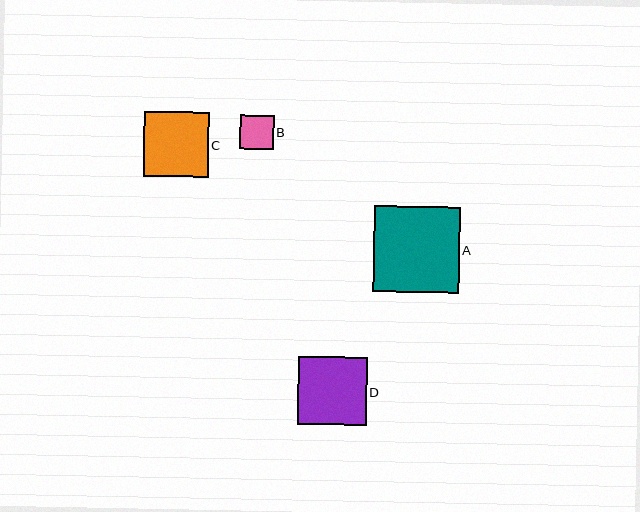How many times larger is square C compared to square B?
Square C is approximately 1.9 times the size of square B.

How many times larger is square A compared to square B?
Square A is approximately 2.5 times the size of square B.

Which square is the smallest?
Square B is the smallest with a size of approximately 34 pixels.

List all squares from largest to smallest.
From largest to smallest: A, D, C, B.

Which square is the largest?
Square A is the largest with a size of approximately 86 pixels.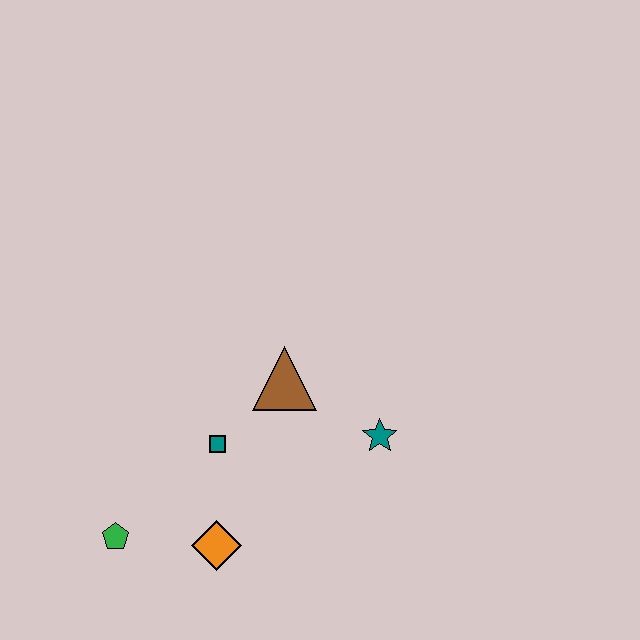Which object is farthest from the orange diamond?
The teal star is farthest from the orange diamond.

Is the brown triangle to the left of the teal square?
No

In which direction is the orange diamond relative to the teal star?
The orange diamond is to the left of the teal star.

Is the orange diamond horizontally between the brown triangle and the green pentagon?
Yes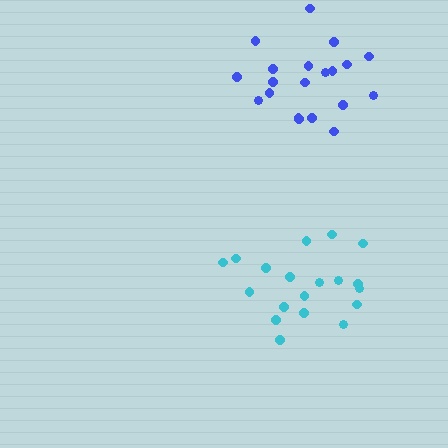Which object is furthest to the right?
The cyan cluster is rightmost.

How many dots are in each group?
Group 1: 19 dots, Group 2: 20 dots (39 total).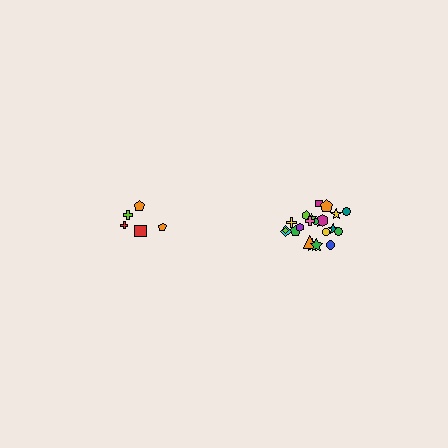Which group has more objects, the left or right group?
The right group.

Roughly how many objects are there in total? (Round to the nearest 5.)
Roughly 25 objects in total.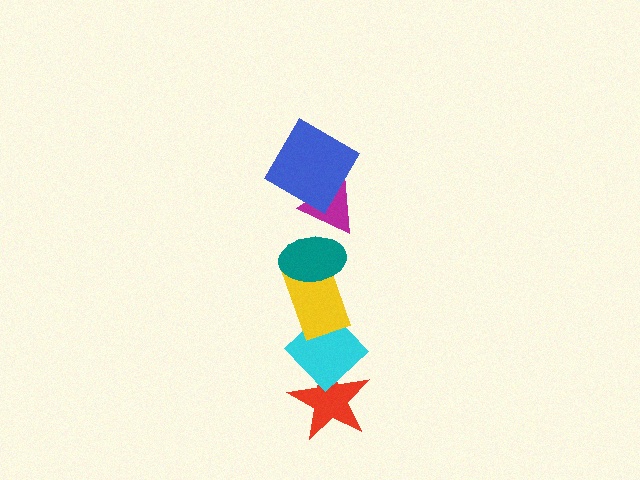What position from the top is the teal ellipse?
The teal ellipse is 3rd from the top.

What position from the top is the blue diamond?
The blue diamond is 1st from the top.